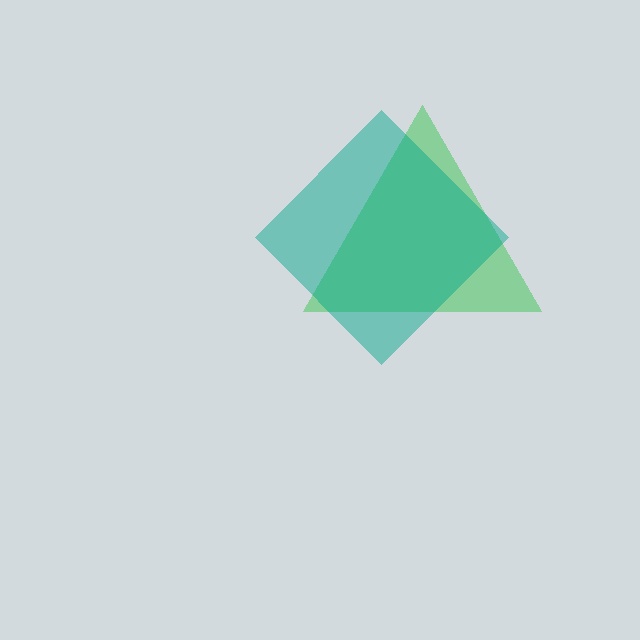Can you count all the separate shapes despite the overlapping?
Yes, there are 2 separate shapes.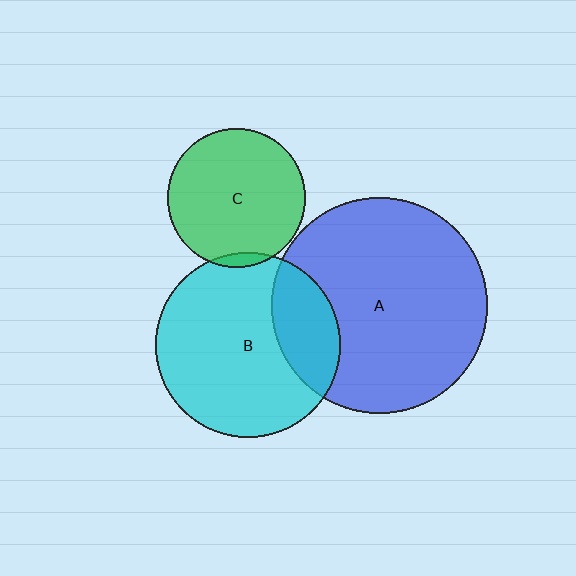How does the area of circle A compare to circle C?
Approximately 2.4 times.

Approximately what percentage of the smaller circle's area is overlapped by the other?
Approximately 5%.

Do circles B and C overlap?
Yes.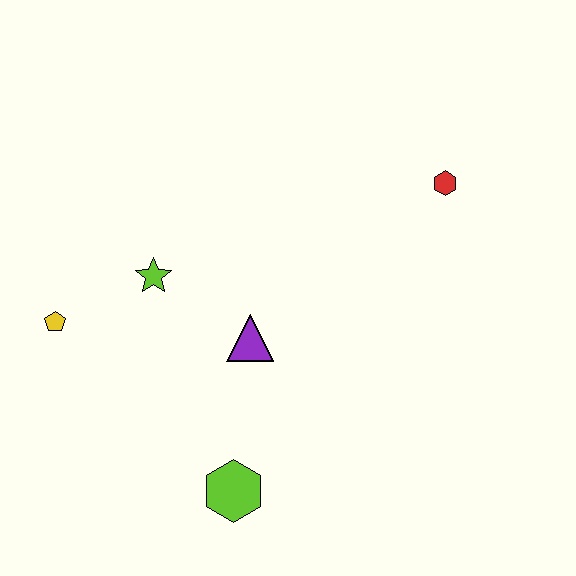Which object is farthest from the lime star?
The red hexagon is farthest from the lime star.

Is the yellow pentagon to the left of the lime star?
Yes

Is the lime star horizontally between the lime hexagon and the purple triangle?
No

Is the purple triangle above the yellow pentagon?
No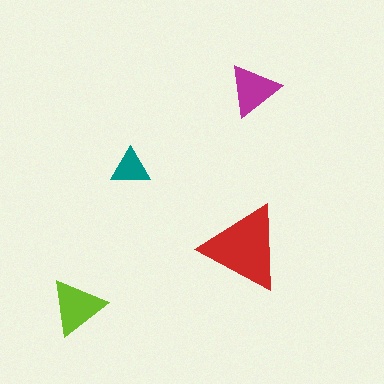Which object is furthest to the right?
The magenta triangle is rightmost.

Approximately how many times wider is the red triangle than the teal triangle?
About 2 times wider.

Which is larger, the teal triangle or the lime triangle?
The lime one.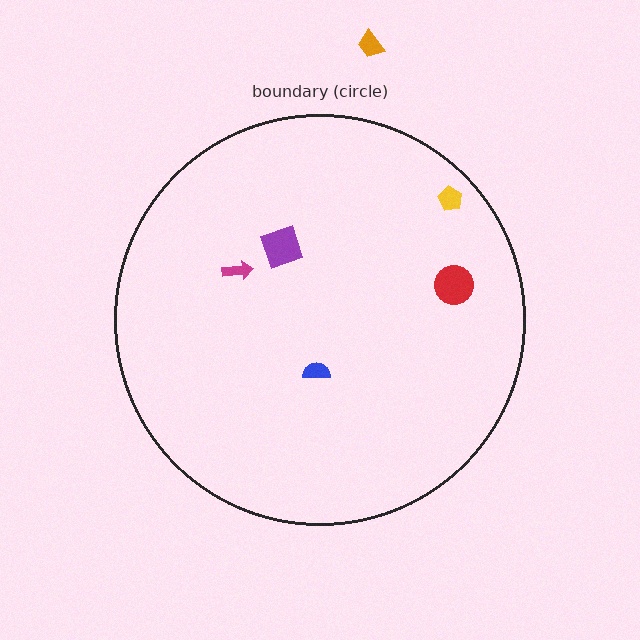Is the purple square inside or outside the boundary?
Inside.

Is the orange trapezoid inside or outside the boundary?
Outside.